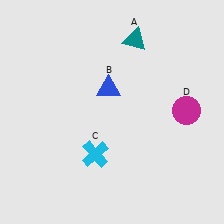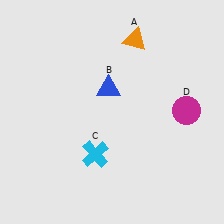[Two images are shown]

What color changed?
The triangle (A) changed from teal in Image 1 to orange in Image 2.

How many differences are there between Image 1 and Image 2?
There is 1 difference between the two images.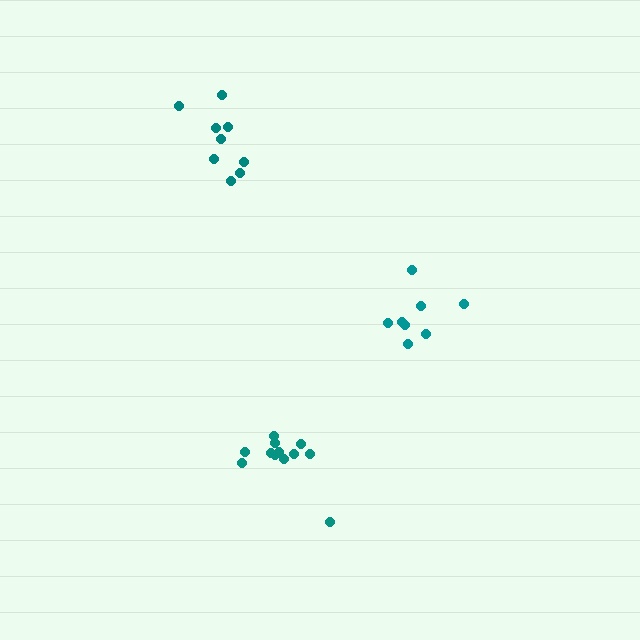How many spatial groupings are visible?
There are 3 spatial groupings.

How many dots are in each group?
Group 1: 9 dots, Group 2: 12 dots, Group 3: 8 dots (29 total).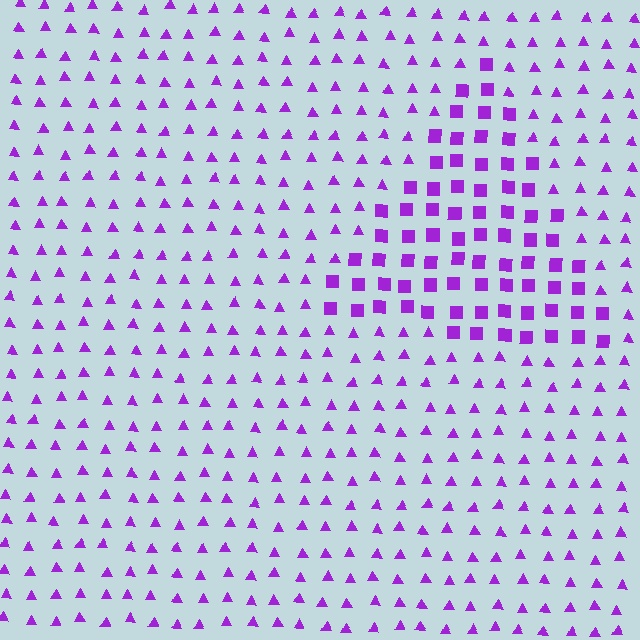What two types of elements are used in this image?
The image uses squares inside the triangle region and triangles outside it.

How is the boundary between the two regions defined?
The boundary is defined by a change in element shape: squares inside vs. triangles outside. All elements share the same color and spacing.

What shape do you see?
I see a triangle.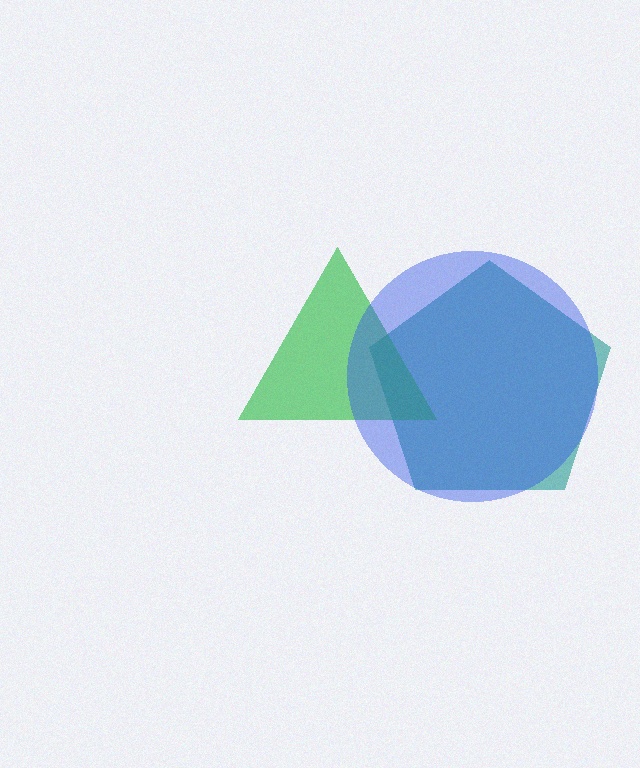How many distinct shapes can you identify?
There are 3 distinct shapes: a teal pentagon, a green triangle, a blue circle.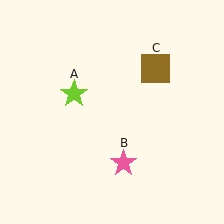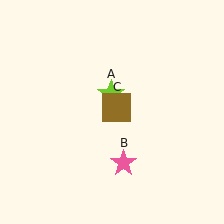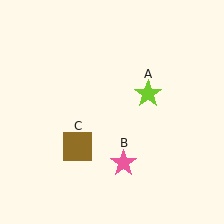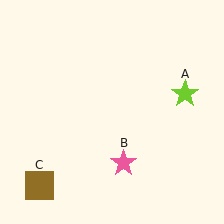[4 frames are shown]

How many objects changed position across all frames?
2 objects changed position: lime star (object A), brown square (object C).